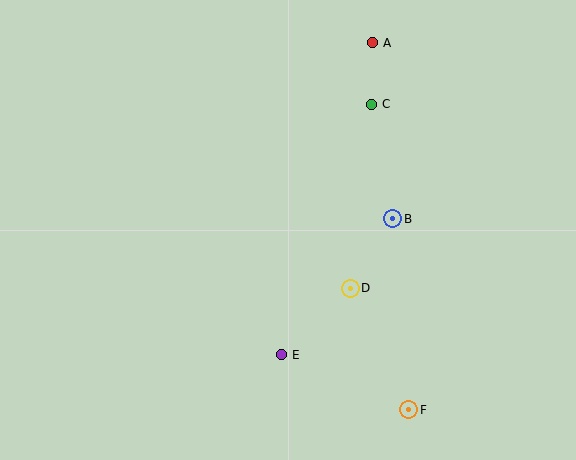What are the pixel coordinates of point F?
Point F is at (409, 410).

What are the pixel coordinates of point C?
Point C is at (371, 104).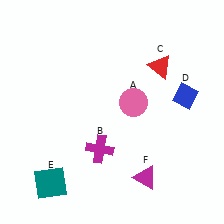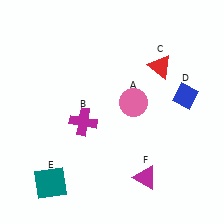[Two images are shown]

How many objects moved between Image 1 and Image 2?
1 object moved between the two images.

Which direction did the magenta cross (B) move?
The magenta cross (B) moved up.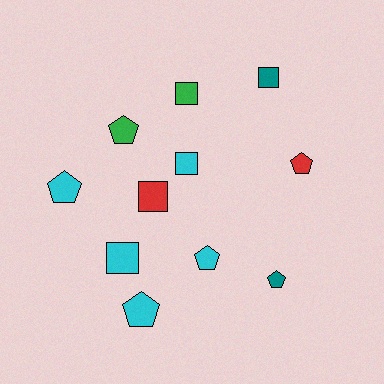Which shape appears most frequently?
Pentagon, with 6 objects.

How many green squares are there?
There is 1 green square.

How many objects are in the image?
There are 11 objects.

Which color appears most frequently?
Cyan, with 5 objects.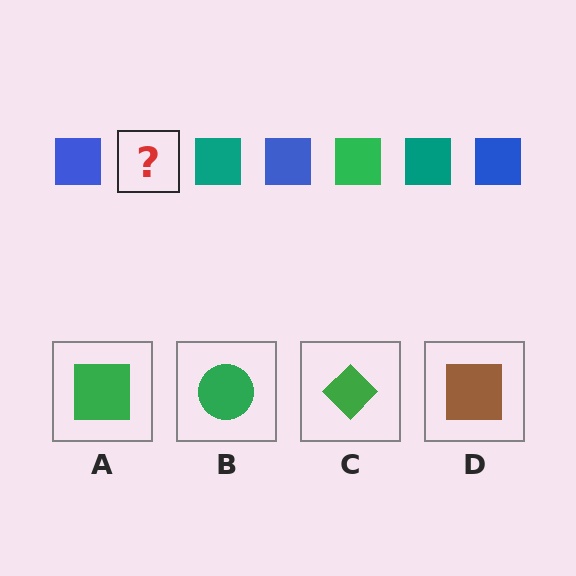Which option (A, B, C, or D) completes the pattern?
A.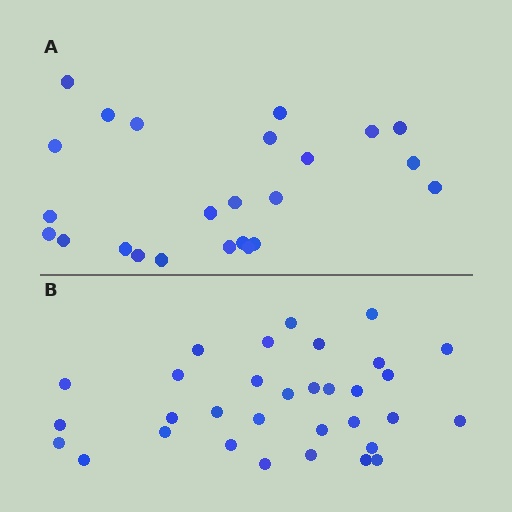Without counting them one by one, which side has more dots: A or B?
Region B (the bottom region) has more dots.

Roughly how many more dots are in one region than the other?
Region B has roughly 8 or so more dots than region A.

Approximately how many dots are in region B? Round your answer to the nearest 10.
About 30 dots. (The exact count is 32, which rounds to 30.)